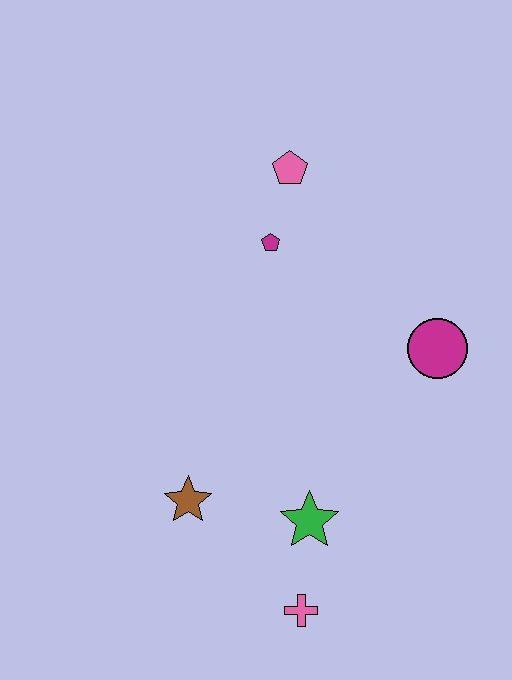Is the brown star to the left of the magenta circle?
Yes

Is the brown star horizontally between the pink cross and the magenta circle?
No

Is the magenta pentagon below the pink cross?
No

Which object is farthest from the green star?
The pink pentagon is farthest from the green star.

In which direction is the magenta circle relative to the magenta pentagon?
The magenta circle is to the right of the magenta pentagon.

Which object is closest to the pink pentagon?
The magenta pentagon is closest to the pink pentagon.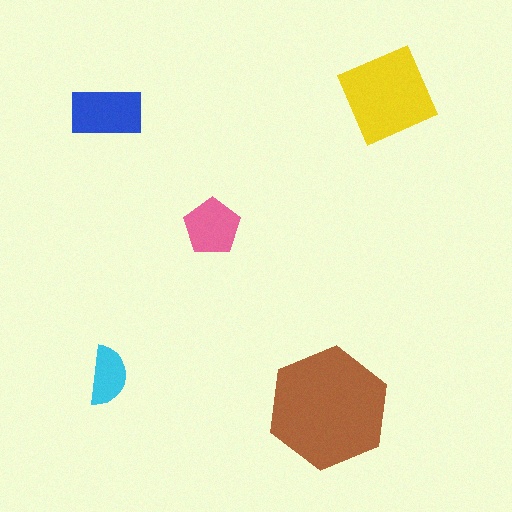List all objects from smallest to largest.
The cyan semicircle, the pink pentagon, the blue rectangle, the yellow square, the brown hexagon.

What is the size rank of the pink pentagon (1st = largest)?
4th.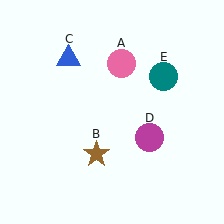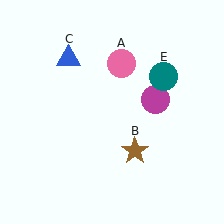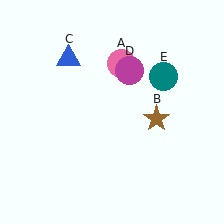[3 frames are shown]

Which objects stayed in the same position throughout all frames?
Pink circle (object A) and blue triangle (object C) and teal circle (object E) remained stationary.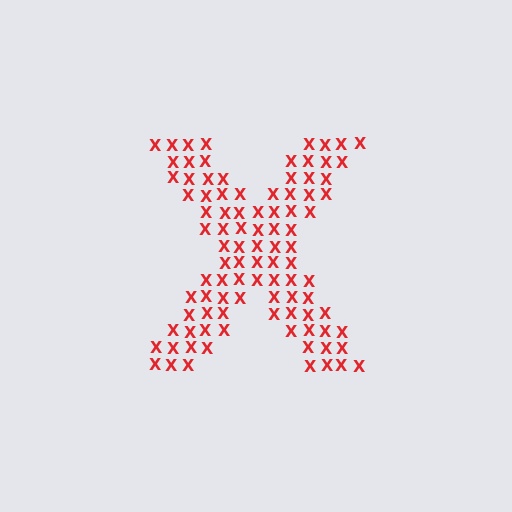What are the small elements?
The small elements are letter X's.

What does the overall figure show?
The overall figure shows the letter X.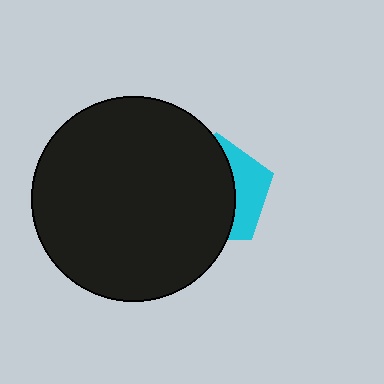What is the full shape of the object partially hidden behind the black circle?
The partially hidden object is a cyan pentagon.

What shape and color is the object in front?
The object in front is a black circle.